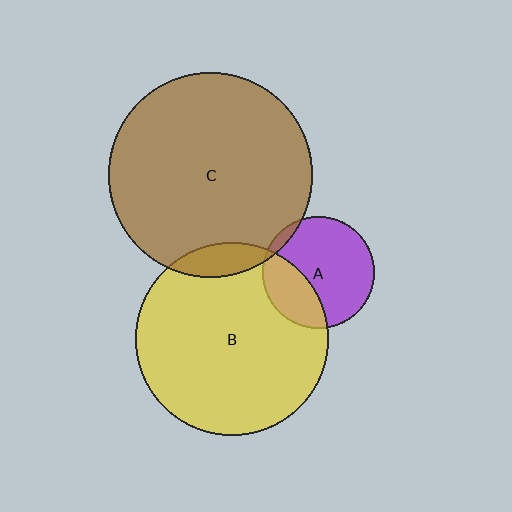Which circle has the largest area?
Circle C (brown).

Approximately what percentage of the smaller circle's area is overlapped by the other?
Approximately 30%.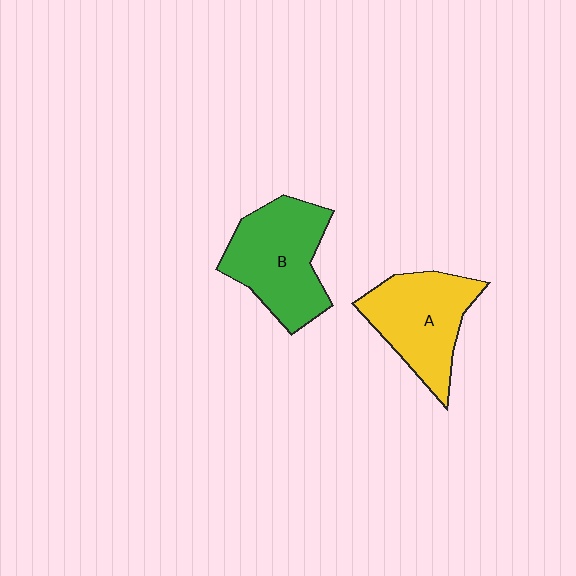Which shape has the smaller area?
Shape A (yellow).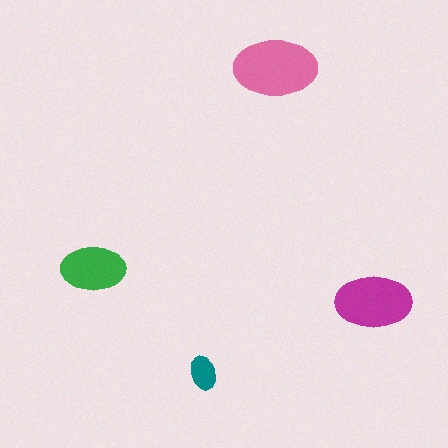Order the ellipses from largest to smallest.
the pink one, the magenta one, the green one, the teal one.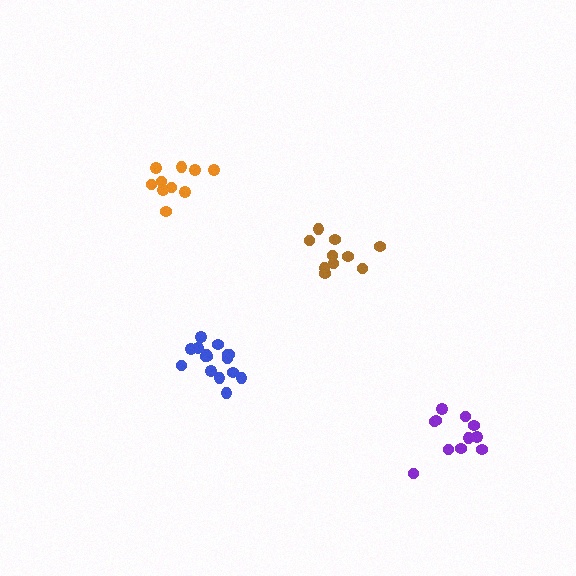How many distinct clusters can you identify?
There are 4 distinct clusters.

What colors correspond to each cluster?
The clusters are colored: orange, brown, blue, purple.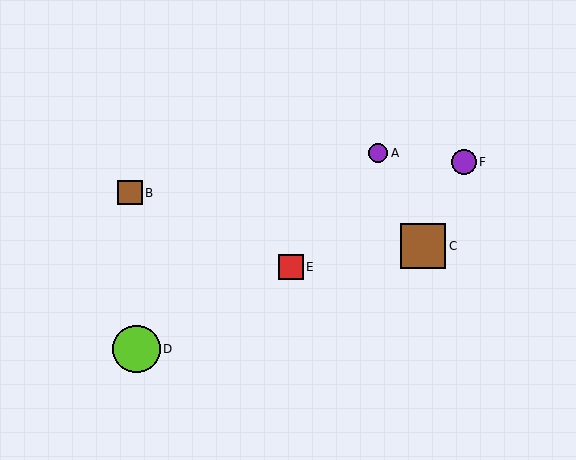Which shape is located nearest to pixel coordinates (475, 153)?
The purple circle (labeled F) at (464, 162) is nearest to that location.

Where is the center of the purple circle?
The center of the purple circle is at (464, 162).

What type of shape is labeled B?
Shape B is a brown square.